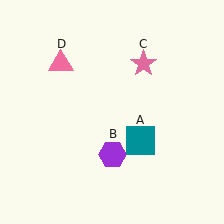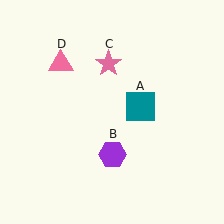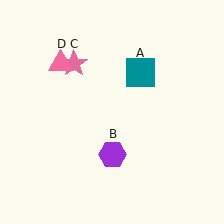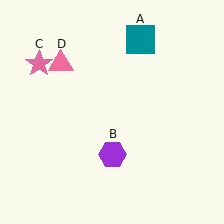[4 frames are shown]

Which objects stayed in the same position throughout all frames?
Purple hexagon (object B) and pink triangle (object D) remained stationary.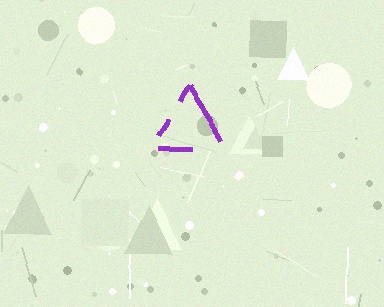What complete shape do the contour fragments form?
The contour fragments form a triangle.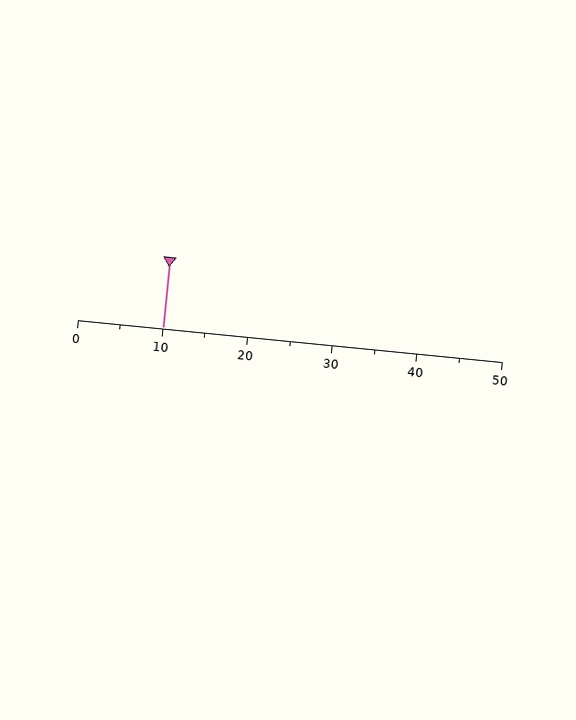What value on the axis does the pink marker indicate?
The marker indicates approximately 10.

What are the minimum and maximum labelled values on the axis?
The axis runs from 0 to 50.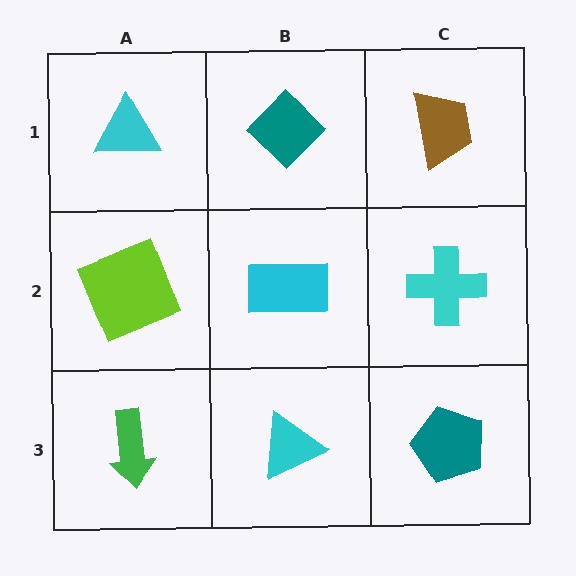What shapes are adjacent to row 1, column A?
A lime square (row 2, column A), a teal diamond (row 1, column B).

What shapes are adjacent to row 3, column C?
A cyan cross (row 2, column C), a cyan triangle (row 3, column B).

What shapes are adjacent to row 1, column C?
A cyan cross (row 2, column C), a teal diamond (row 1, column B).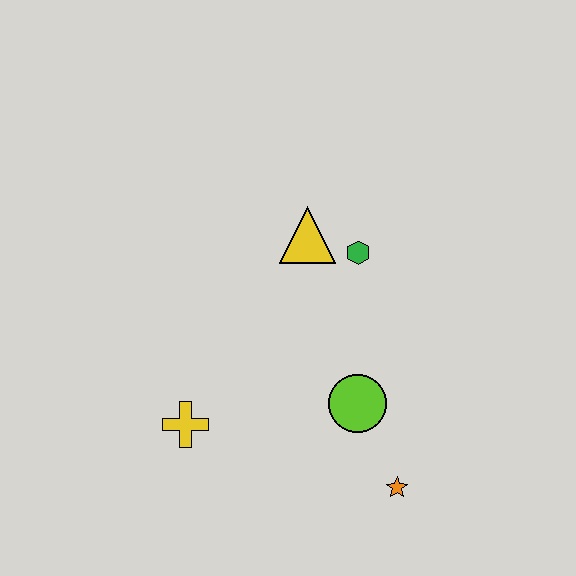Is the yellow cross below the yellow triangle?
Yes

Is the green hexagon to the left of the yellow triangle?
No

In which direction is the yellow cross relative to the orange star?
The yellow cross is to the left of the orange star.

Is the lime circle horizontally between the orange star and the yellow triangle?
Yes